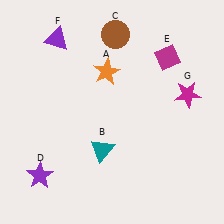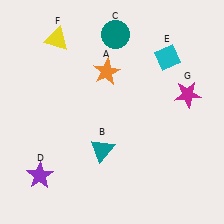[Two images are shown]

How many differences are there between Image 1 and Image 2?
There are 3 differences between the two images.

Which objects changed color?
C changed from brown to teal. E changed from magenta to cyan. F changed from purple to yellow.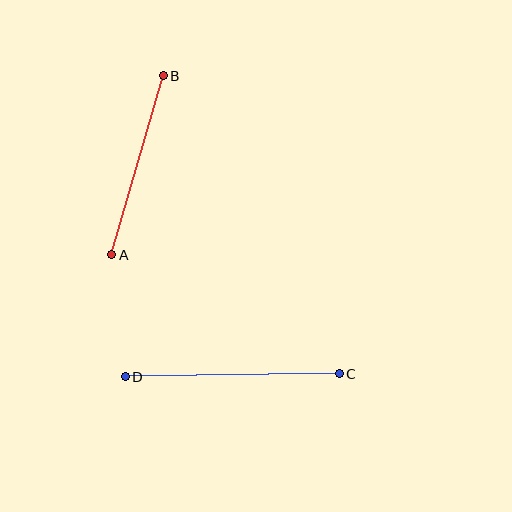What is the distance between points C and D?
The distance is approximately 214 pixels.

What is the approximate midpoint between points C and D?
The midpoint is at approximately (232, 375) pixels.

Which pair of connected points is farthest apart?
Points C and D are farthest apart.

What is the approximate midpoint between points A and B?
The midpoint is at approximately (137, 165) pixels.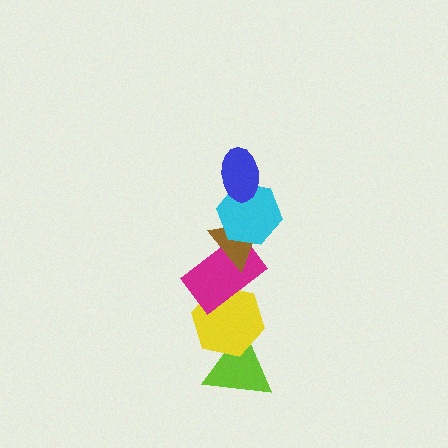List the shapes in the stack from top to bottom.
From top to bottom: the blue ellipse, the cyan hexagon, the brown triangle, the magenta rectangle, the yellow hexagon, the lime triangle.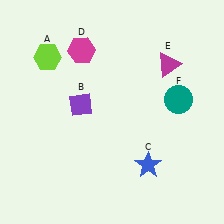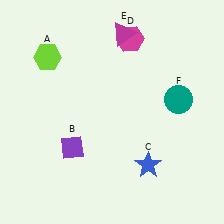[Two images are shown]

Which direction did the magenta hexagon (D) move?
The magenta hexagon (D) moved right.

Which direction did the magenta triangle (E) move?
The magenta triangle (E) moved left.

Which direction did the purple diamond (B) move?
The purple diamond (B) moved down.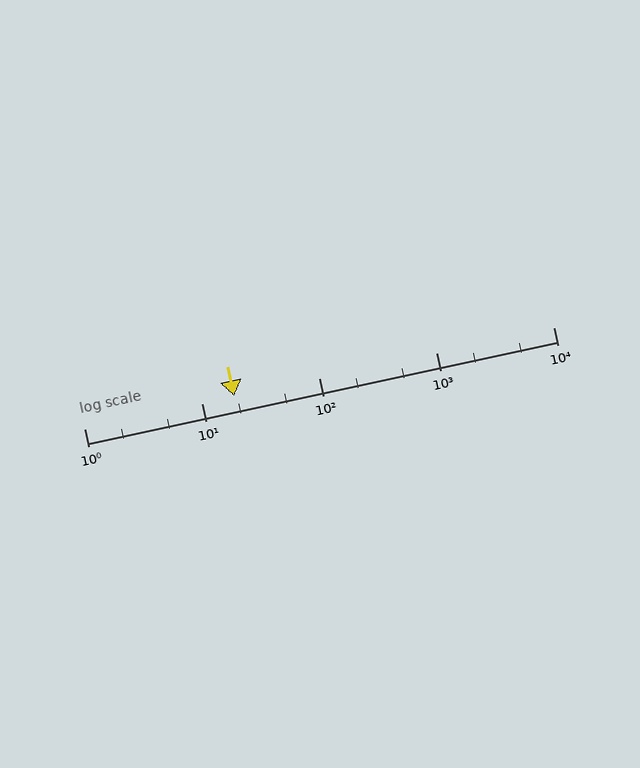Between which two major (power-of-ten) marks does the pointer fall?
The pointer is between 10 and 100.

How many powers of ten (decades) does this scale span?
The scale spans 4 decades, from 1 to 10000.